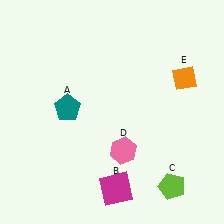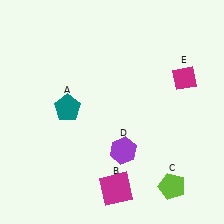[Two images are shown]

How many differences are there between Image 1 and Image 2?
There are 2 differences between the two images.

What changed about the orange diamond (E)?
In Image 1, E is orange. In Image 2, it changed to magenta.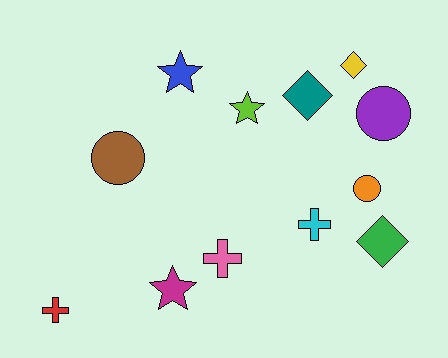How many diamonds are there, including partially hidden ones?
There are 3 diamonds.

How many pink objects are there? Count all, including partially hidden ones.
There is 1 pink object.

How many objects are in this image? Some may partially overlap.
There are 12 objects.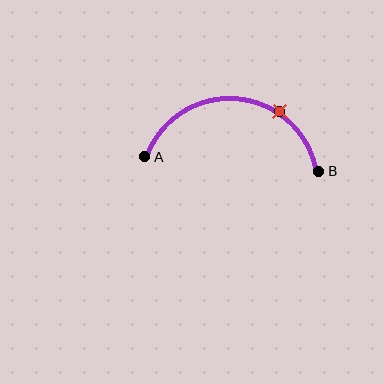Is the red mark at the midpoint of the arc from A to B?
No. The red mark lies on the arc but is closer to endpoint B. The arc midpoint would be at the point on the curve equidistant along the arc from both A and B.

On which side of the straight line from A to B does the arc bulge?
The arc bulges above the straight line connecting A and B.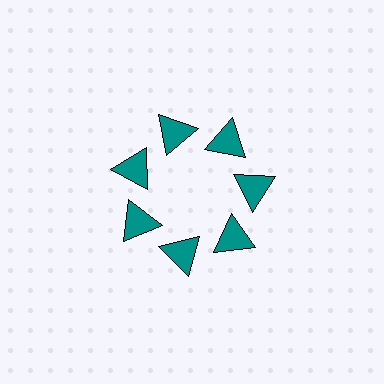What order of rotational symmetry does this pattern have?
This pattern has 7-fold rotational symmetry.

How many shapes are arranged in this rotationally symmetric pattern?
There are 7 shapes, arranged in 7 groups of 1.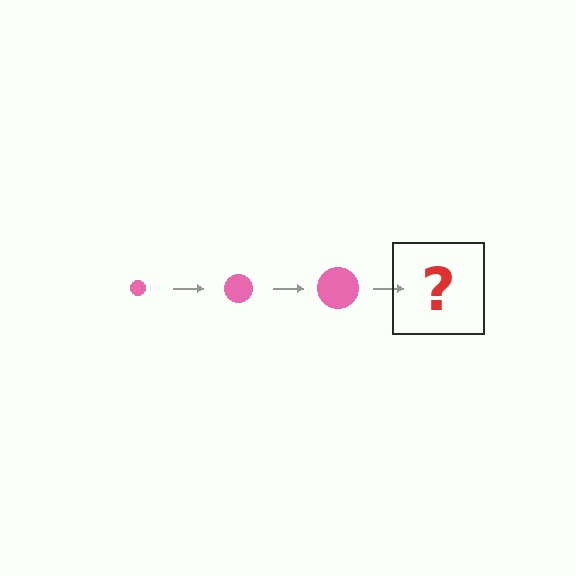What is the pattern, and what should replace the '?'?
The pattern is that the circle gets progressively larger each step. The '?' should be a pink circle, larger than the previous one.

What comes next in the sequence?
The next element should be a pink circle, larger than the previous one.